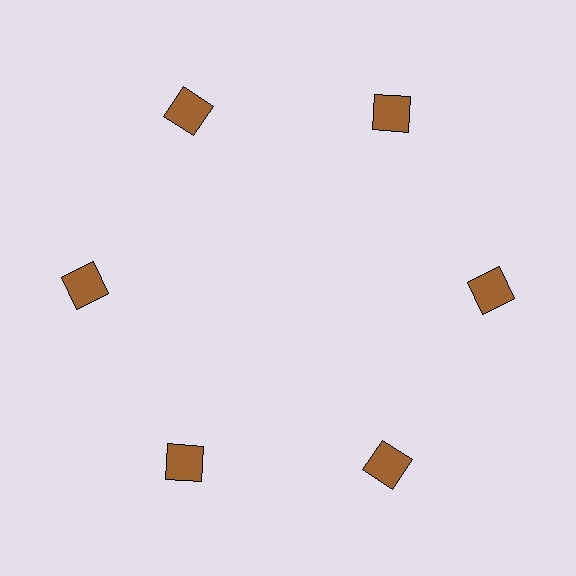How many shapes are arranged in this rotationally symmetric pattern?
There are 6 shapes, arranged in 6 groups of 1.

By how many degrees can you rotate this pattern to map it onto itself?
The pattern maps onto itself every 60 degrees of rotation.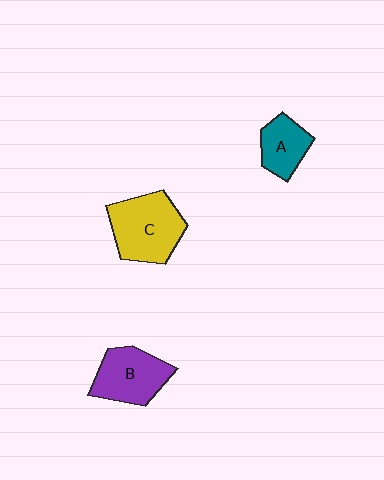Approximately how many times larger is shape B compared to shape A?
Approximately 1.5 times.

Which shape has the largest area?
Shape C (yellow).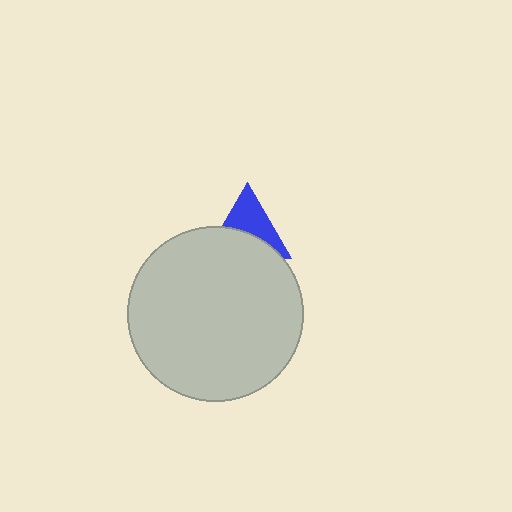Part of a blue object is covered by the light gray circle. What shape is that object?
It is a triangle.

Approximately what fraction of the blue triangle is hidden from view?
Roughly 49% of the blue triangle is hidden behind the light gray circle.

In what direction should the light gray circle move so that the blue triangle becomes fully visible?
The light gray circle should move down. That is the shortest direction to clear the overlap and leave the blue triangle fully visible.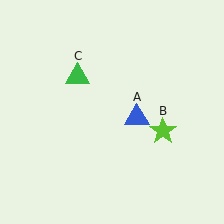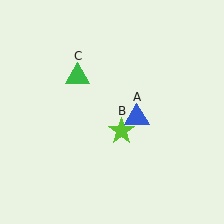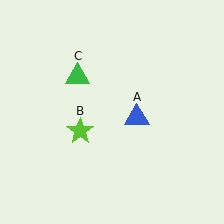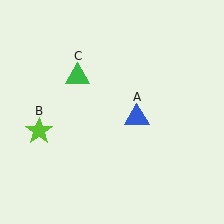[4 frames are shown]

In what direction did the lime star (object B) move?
The lime star (object B) moved left.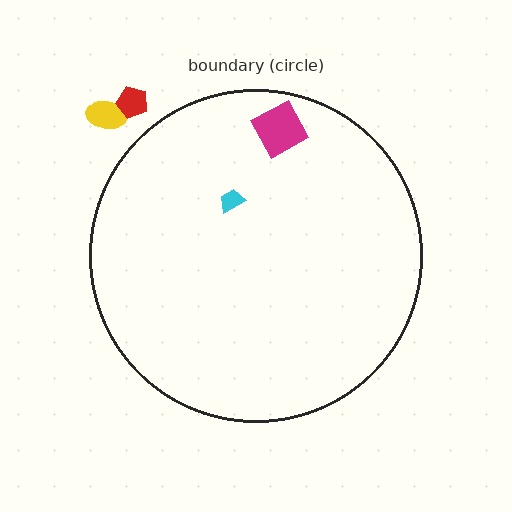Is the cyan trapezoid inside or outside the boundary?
Inside.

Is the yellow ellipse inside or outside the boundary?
Outside.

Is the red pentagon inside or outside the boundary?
Outside.